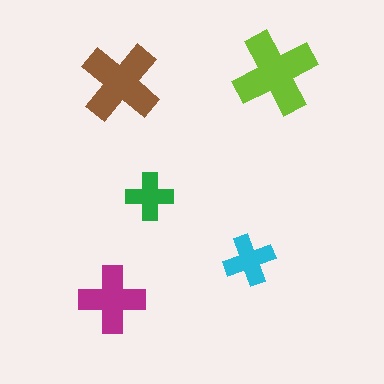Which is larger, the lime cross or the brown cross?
The lime one.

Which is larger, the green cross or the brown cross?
The brown one.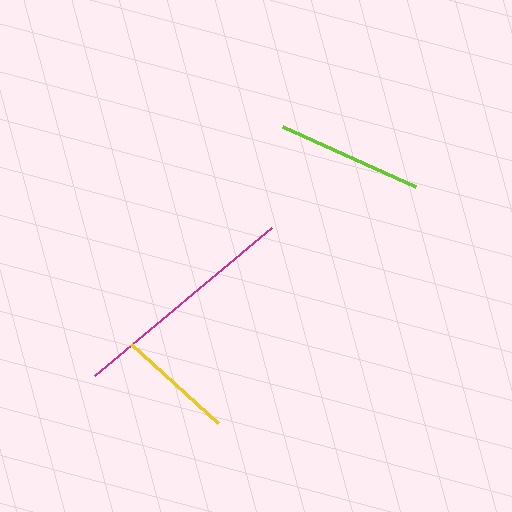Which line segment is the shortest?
The yellow line is the shortest at approximately 117 pixels.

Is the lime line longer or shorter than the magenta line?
The magenta line is longer than the lime line.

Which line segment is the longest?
The magenta line is the longest at approximately 230 pixels.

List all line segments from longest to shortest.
From longest to shortest: magenta, lime, yellow.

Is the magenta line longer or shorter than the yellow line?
The magenta line is longer than the yellow line.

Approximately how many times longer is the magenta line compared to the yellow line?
The magenta line is approximately 2.0 times the length of the yellow line.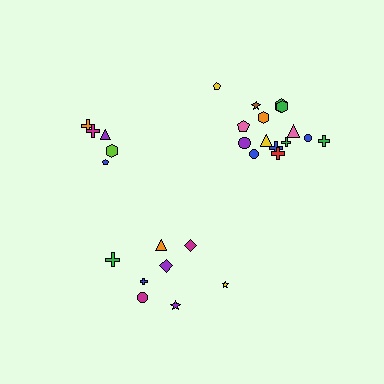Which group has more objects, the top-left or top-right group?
The top-right group.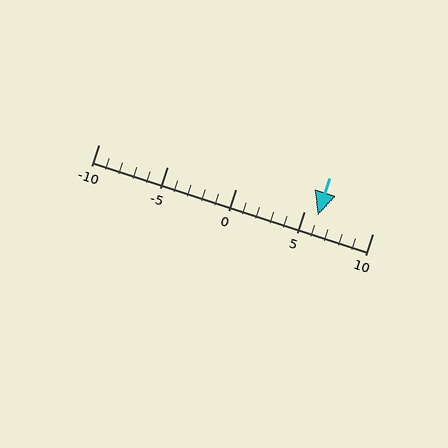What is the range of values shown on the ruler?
The ruler shows values from -10 to 10.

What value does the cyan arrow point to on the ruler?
The cyan arrow points to approximately 6.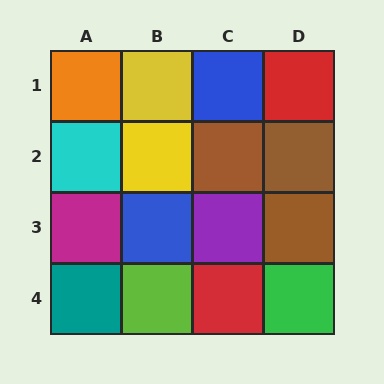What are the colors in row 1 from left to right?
Orange, yellow, blue, red.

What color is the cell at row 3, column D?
Brown.